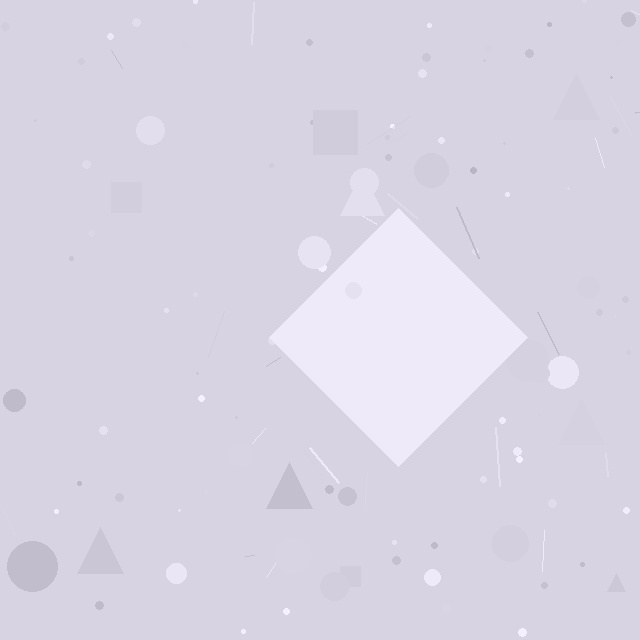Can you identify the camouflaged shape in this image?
The camouflaged shape is a diamond.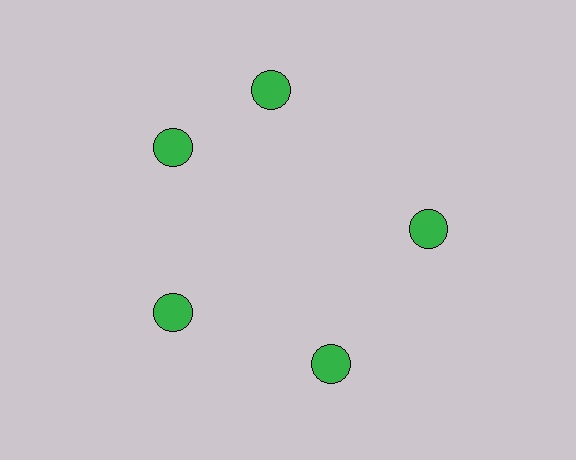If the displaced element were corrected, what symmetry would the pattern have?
It would have 5-fold rotational symmetry — the pattern would map onto itself every 72 degrees.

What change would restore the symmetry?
The symmetry would be restored by rotating it back into even spacing with its neighbors so that all 5 circles sit at equal angles and equal distance from the center.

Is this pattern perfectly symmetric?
No. The 5 green circles are arranged in a ring, but one element near the 1 o'clock position is rotated out of alignment along the ring, breaking the 5-fold rotational symmetry.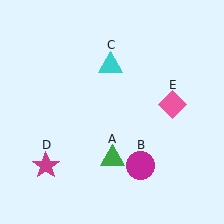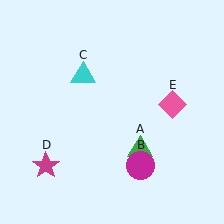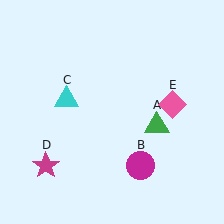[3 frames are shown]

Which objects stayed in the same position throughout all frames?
Magenta circle (object B) and magenta star (object D) and pink diamond (object E) remained stationary.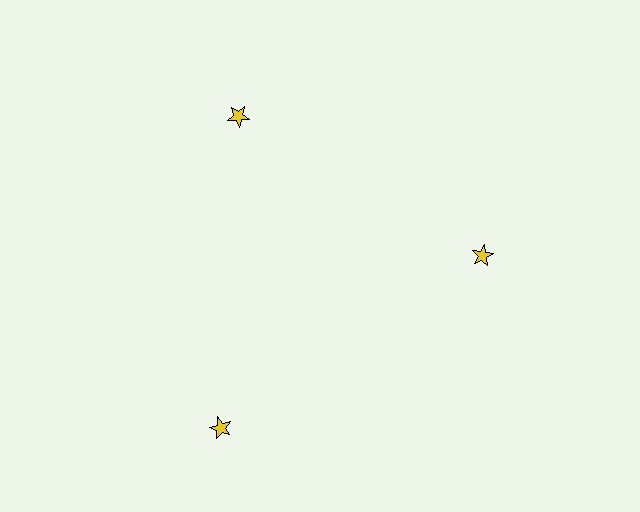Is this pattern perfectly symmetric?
No. The 3 yellow stars are arranged in a ring, but one element near the 7 o'clock position is pushed outward from the center, breaking the 3-fold rotational symmetry.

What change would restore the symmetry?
The symmetry would be restored by moving it inward, back onto the ring so that all 3 stars sit at equal angles and equal distance from the center.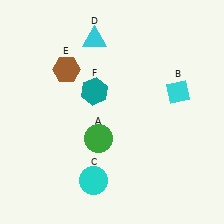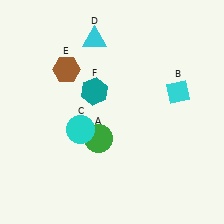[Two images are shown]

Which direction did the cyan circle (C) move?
The cyan circle (C) moved up.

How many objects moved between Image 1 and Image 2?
1 object moved between the two images.